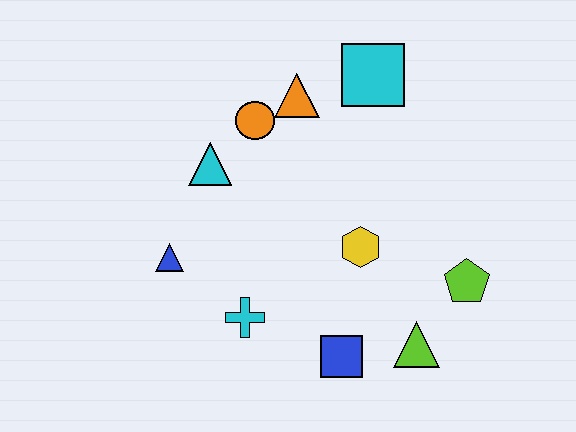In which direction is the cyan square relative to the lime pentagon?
The cyan square is above the lime pentagon.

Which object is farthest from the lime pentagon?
The blue triangle is farthest from the lime pentagon.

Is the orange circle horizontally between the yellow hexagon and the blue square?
No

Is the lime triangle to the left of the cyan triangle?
No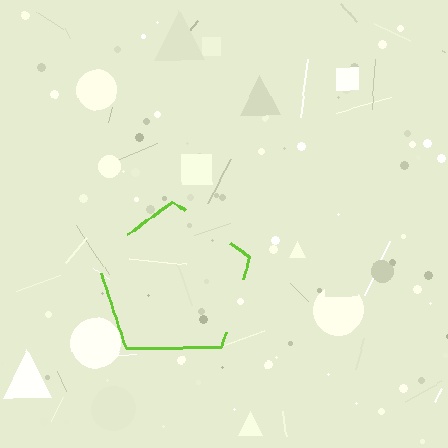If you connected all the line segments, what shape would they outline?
They would outline a pentagon.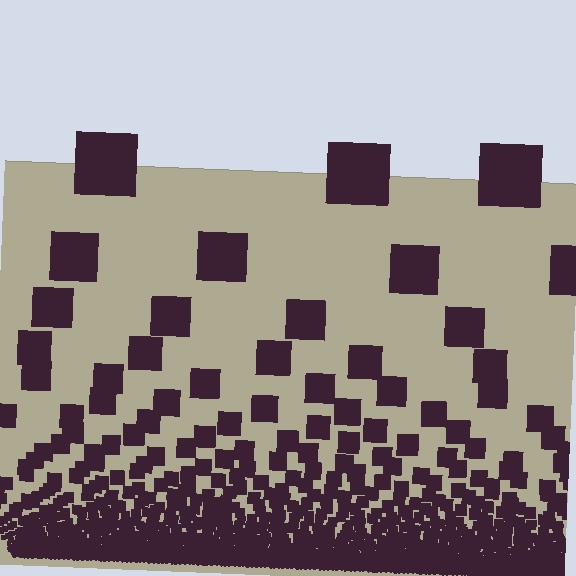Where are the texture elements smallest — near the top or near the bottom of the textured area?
Near the bottom.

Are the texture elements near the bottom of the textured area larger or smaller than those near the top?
Smaller. The gradient is inverted — elements near the bottom are smaller and denser.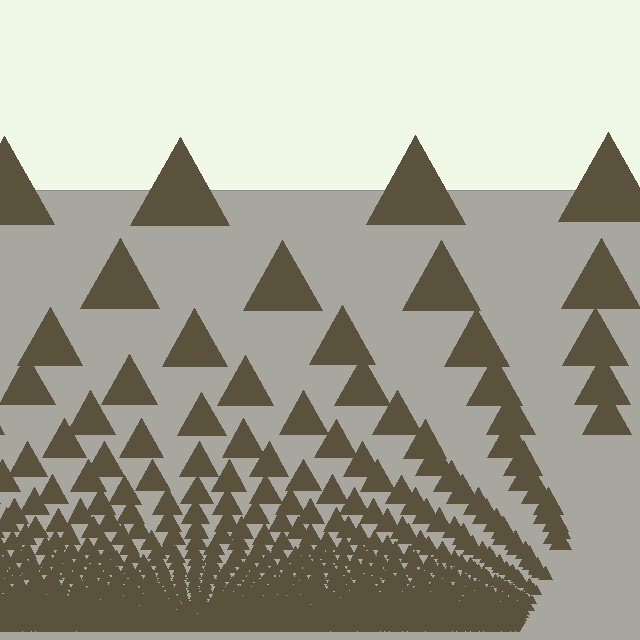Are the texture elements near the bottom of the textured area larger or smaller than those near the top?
Smaller. The gradient is inverted — elements near the bottom are smaller and denser.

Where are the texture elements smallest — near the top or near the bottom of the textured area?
Near the bottom.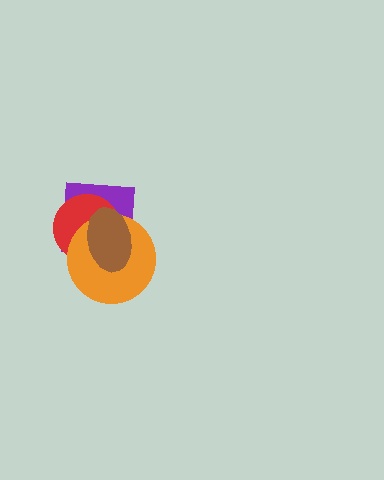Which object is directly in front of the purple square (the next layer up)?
The red circle is directly in front of the purple square.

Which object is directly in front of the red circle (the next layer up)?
The orange circle is directly in front of the red circle.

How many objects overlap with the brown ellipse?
3 objects overlap with the brown ellipse.